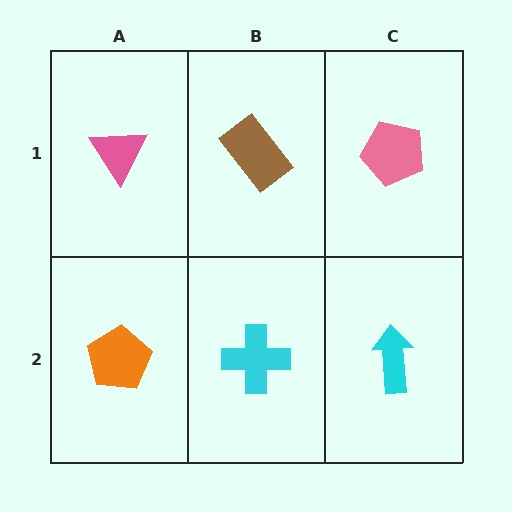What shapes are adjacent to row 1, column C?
A cyan arrow (row 2, column C), a brown rectangle (row 1, column B).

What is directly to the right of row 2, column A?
A cyan cross.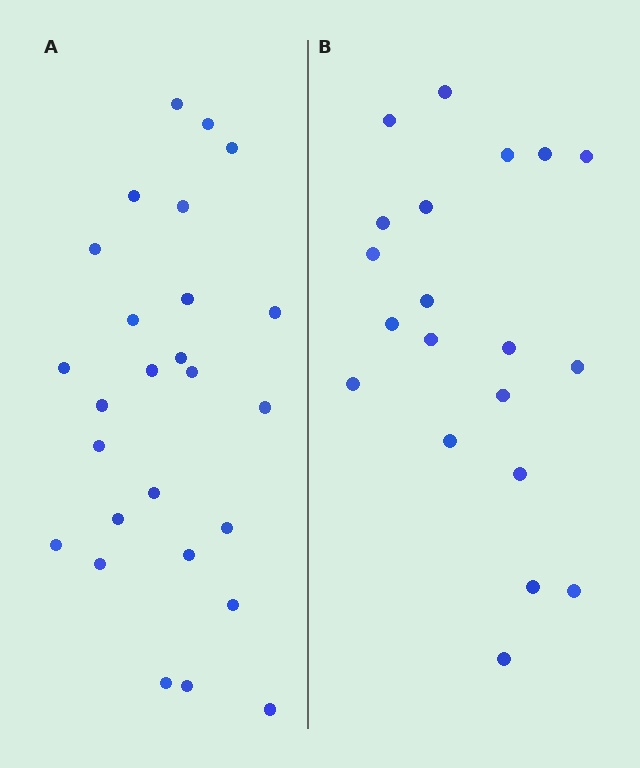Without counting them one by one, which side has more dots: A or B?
Region A (the left region) has more dots.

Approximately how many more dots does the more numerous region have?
Region A has about 6 more dots than region B.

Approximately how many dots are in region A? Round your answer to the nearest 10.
About 30 dots. (The exact count is 26, which rounds to 30.)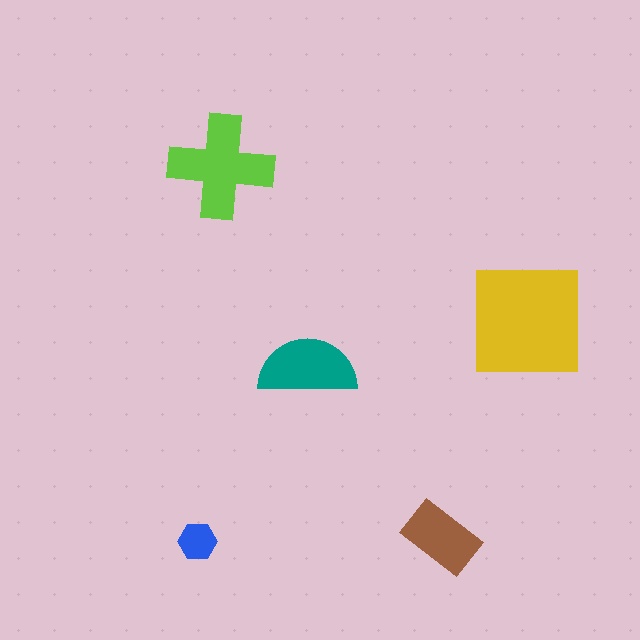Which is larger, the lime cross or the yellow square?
The yellow square.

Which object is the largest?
The yellow square.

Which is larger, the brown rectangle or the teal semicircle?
The teal semicircle.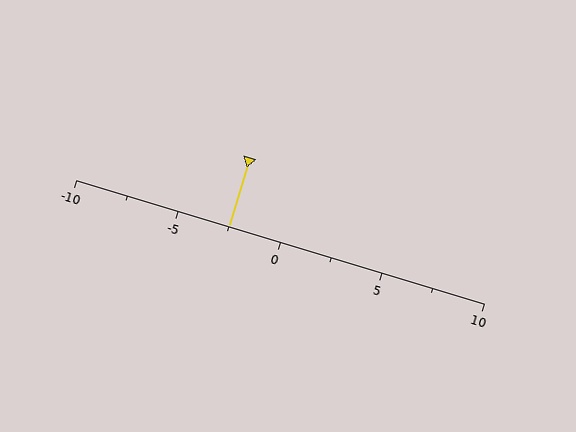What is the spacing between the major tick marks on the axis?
The major ticks are spaced 5 apart.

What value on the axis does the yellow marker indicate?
The marker indicates approximately -2.5.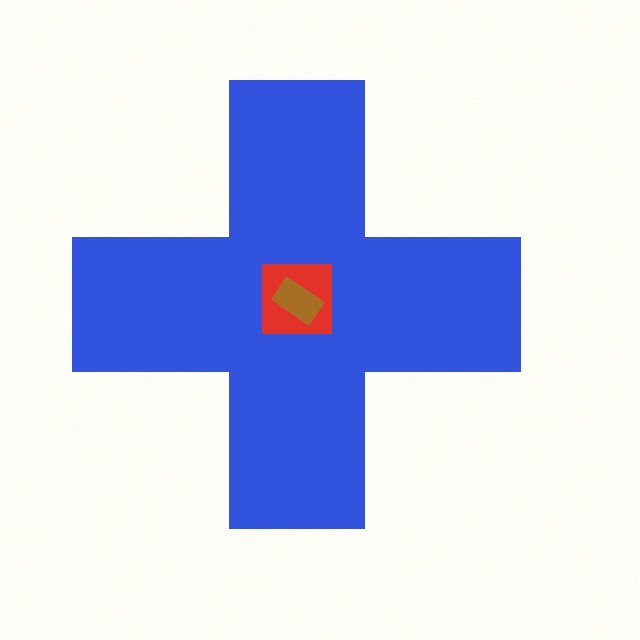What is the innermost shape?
The brown rectangle.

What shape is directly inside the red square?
The brown rectangle.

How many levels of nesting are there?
3.